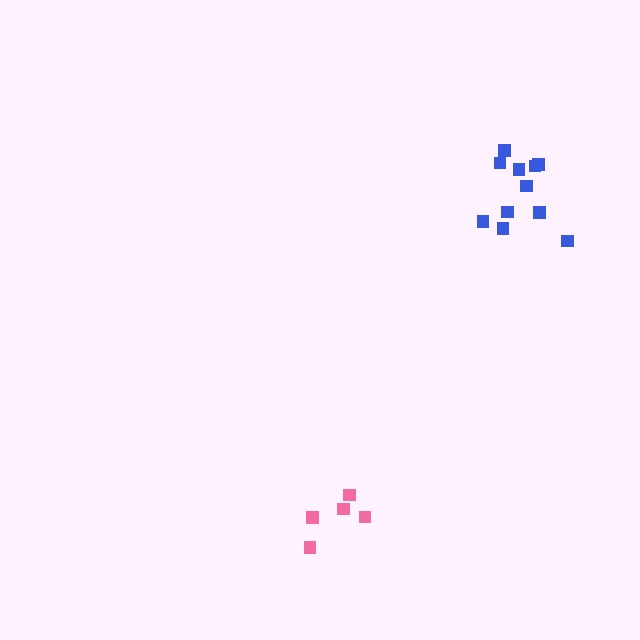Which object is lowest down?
The pink cluster is bottommost.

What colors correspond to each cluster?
The clusters are colored: blue, pink.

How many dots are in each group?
Group 1: 11 dots, Group 2: 5 dots (16 total).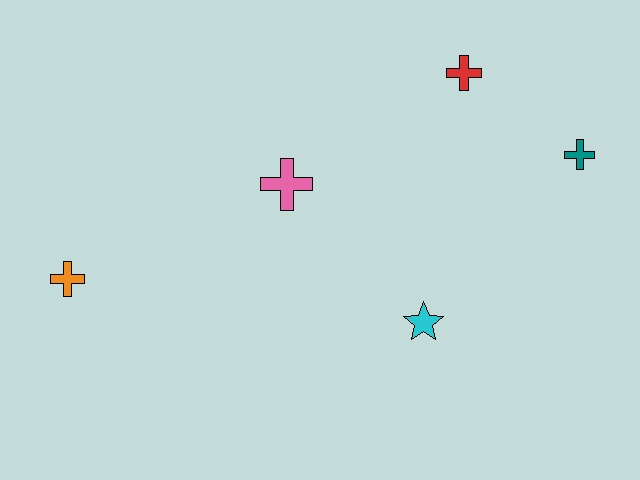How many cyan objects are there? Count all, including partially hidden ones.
There is 1 cyan object.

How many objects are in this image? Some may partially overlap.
There are 5 objects.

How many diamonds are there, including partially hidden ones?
There are no diamonds.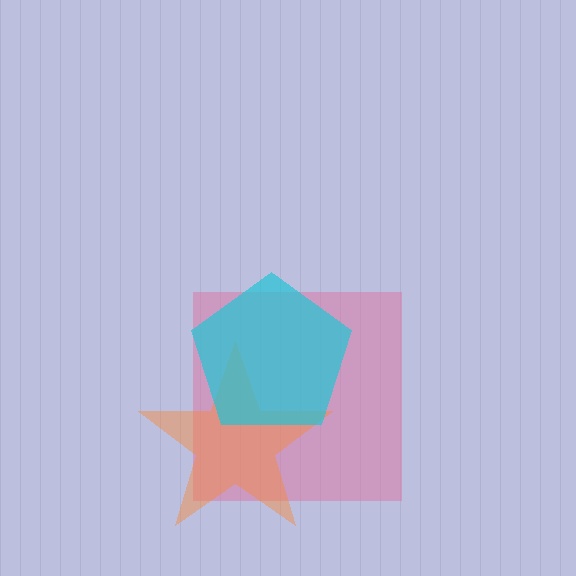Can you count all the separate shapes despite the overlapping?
Yes, there are 3 separate shapes.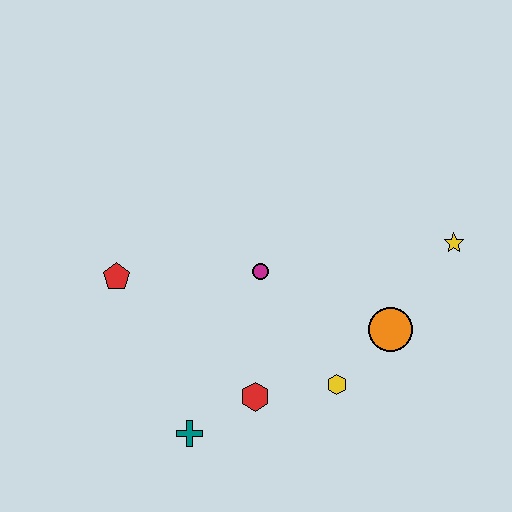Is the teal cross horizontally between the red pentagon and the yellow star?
Yes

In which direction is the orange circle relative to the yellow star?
The orange circle is below the yellow star.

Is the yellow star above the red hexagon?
Yes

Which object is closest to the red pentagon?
The magenta circle is closest to the red pentagon.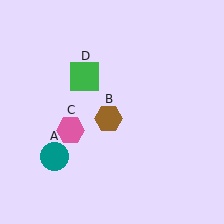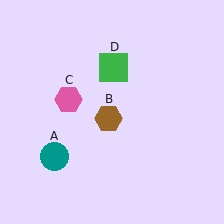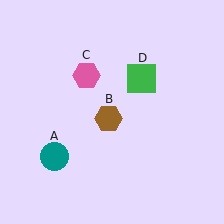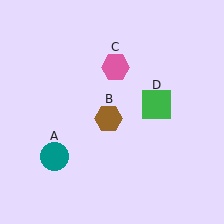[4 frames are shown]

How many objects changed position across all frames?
2 objects changed position: pink hexagon (object C), green square (object D).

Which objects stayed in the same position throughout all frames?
Teal circle (object A) and brown hexagon (object B) remained stationary.